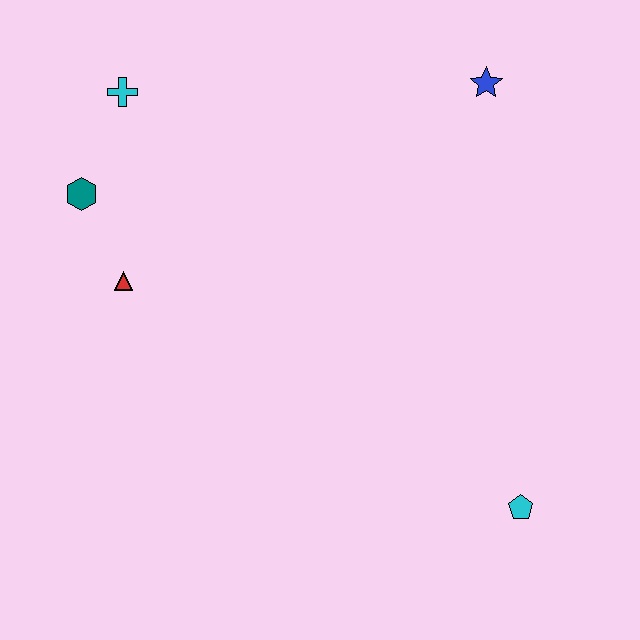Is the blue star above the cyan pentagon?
Yes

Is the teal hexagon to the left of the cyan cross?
Yes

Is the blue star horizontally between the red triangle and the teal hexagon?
No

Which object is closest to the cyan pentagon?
The blue star is closest to the cyan pentagon.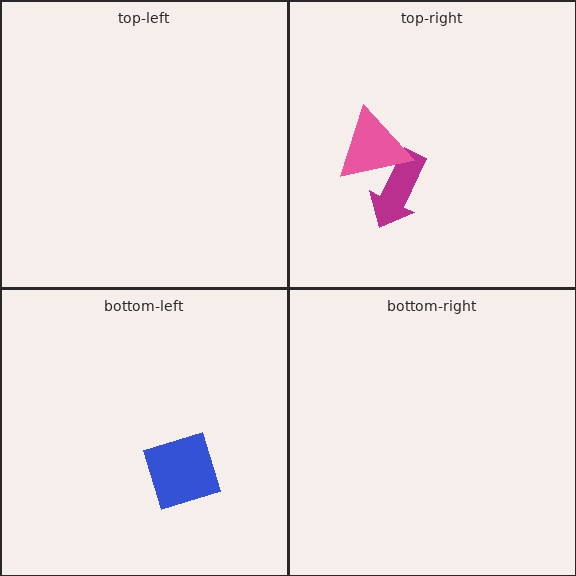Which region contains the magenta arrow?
The top-right region.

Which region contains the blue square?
The bottom-left region.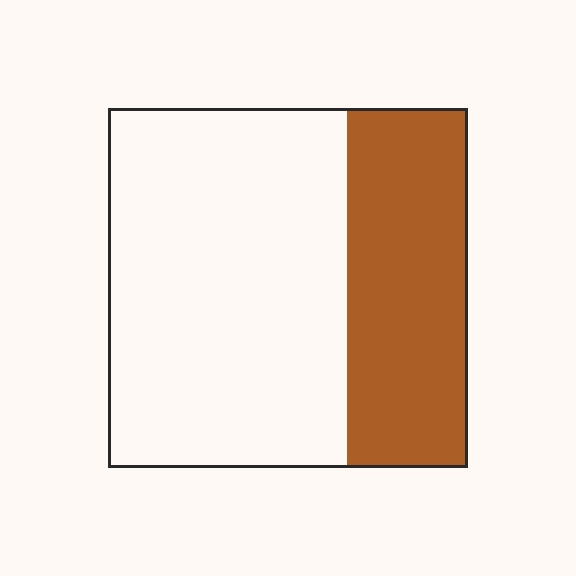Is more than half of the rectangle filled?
No.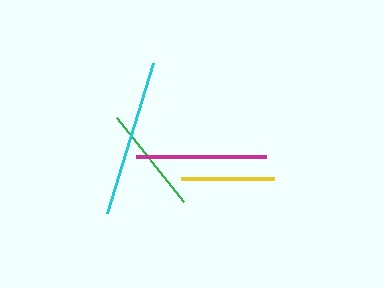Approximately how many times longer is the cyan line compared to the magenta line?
The cyan line is approximately 1.2 times the length of the magenta line.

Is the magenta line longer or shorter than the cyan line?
The cyan line is longer than the magenta line.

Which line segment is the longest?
The cyan line is the longest at approximately 157 pixels.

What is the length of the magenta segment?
The magenta segment is approximately 129 pixels long.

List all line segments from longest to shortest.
From longest to shortest: cyan, magenta, green, yellow.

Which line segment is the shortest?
The yellow line is the shortest at approximately 92 pixels.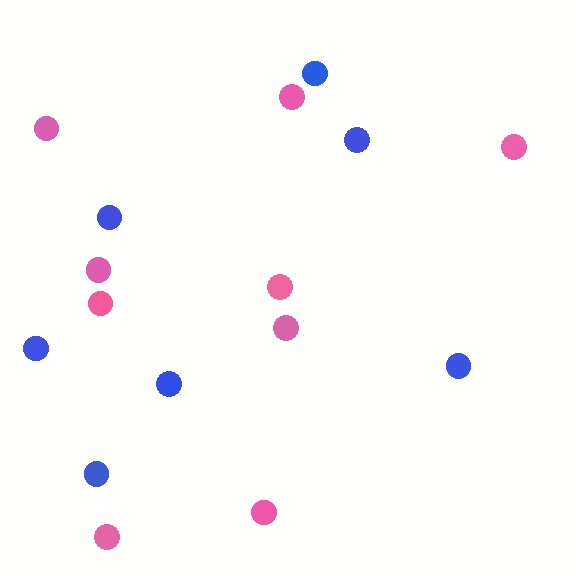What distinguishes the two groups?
There are 2 groups: one group of pink circles (9) and one group of blue circles (7).